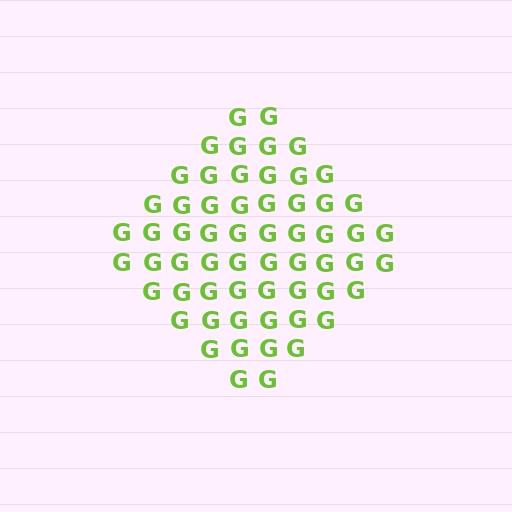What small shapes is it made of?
It is made of small letter G's.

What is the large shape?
The large shape is a diamond.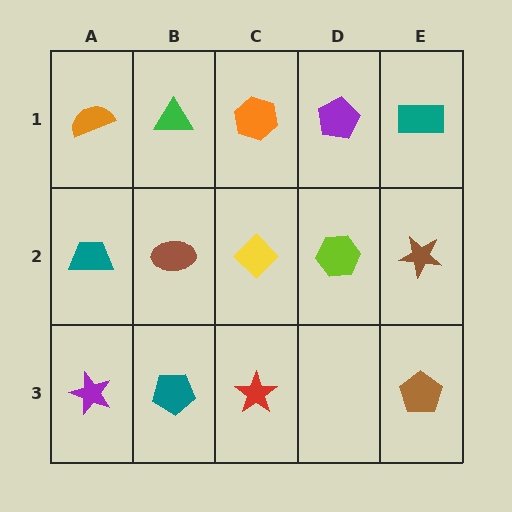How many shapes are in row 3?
4 shapes.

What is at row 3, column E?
A brown pentagon.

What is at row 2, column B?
A brown ellipse.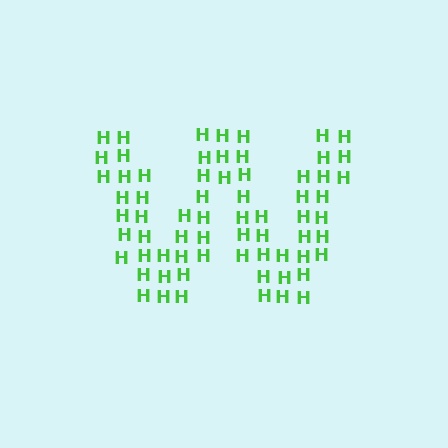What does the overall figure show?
The overall figure shows the letter W.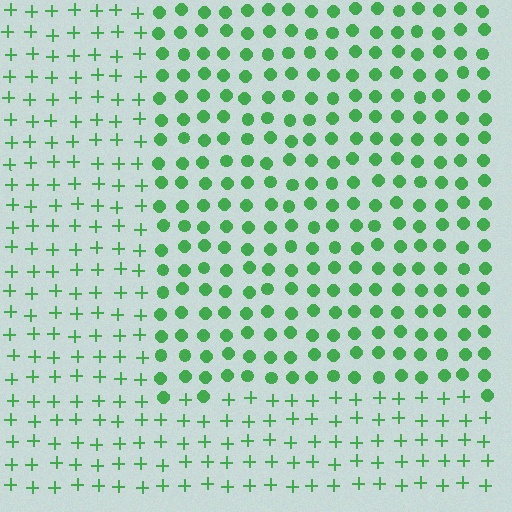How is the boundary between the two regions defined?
The boundary is defined by a change in element shape: circles inside vs. plus signs outside. All elements share the same color and spacing.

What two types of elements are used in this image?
The image uses circles inside the rectangle region and plus signs outside it.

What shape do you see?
I see a rectangle.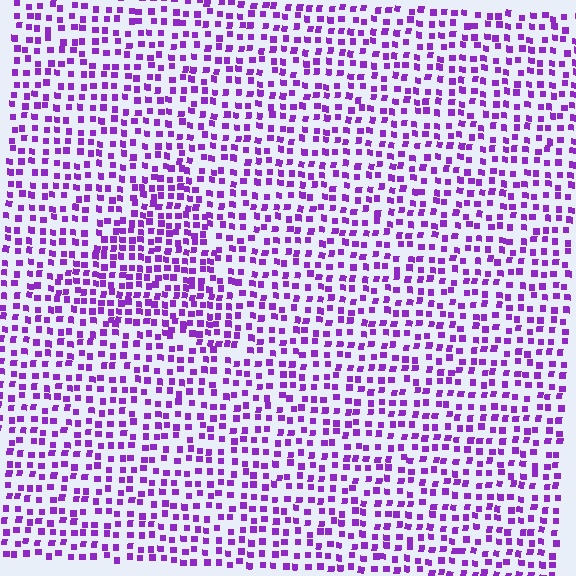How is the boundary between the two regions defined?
The boundary is defined by a change in element density (approximately 1.6x ratio). All elements are the same color, size, and shape.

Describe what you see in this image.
The image contains small purple elements arranged at two different densities. A triangle-shaped region is visible where the elements are more densely packed than the surrounding area.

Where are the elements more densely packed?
The elements are more densely packed inside the triangle boundary.